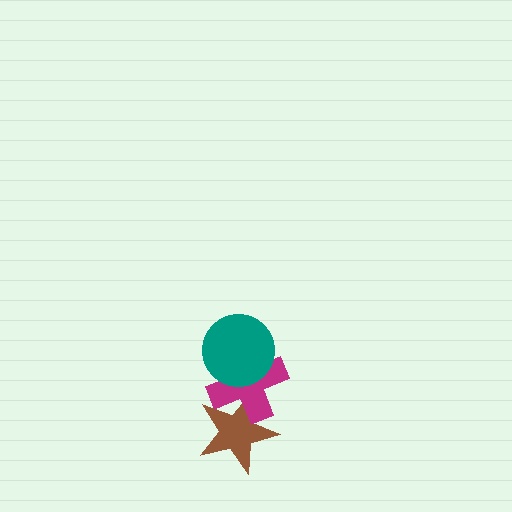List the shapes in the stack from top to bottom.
From top to bottom: the teal circle, the magenta cross, the brown star.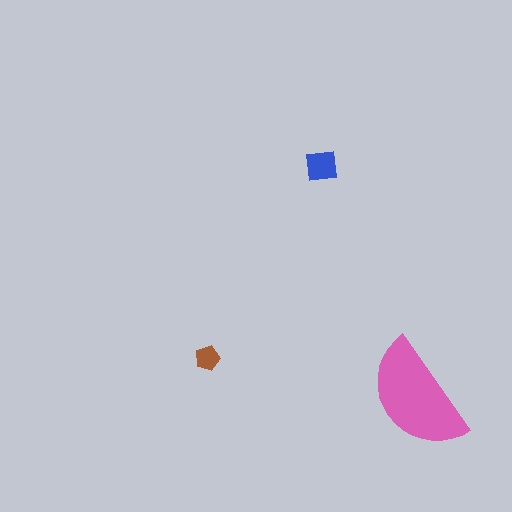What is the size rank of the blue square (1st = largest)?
2nd.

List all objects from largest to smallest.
The pink semicircle, the blue square, the brown pentagon.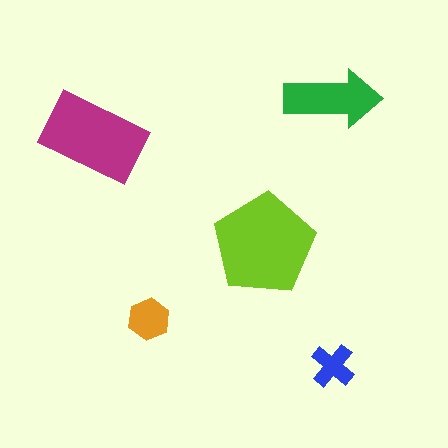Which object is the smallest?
The blue cross.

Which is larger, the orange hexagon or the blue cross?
The orange hexagon.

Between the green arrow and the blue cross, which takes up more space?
The green arrow.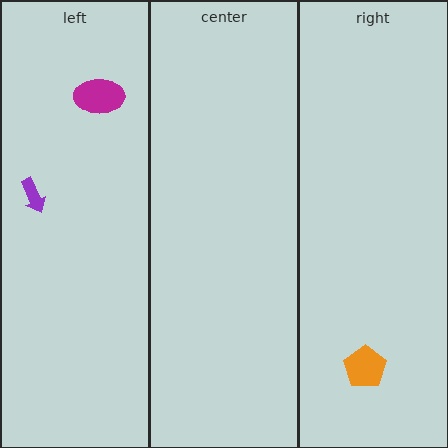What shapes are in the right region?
The orange pentagon.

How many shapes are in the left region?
2.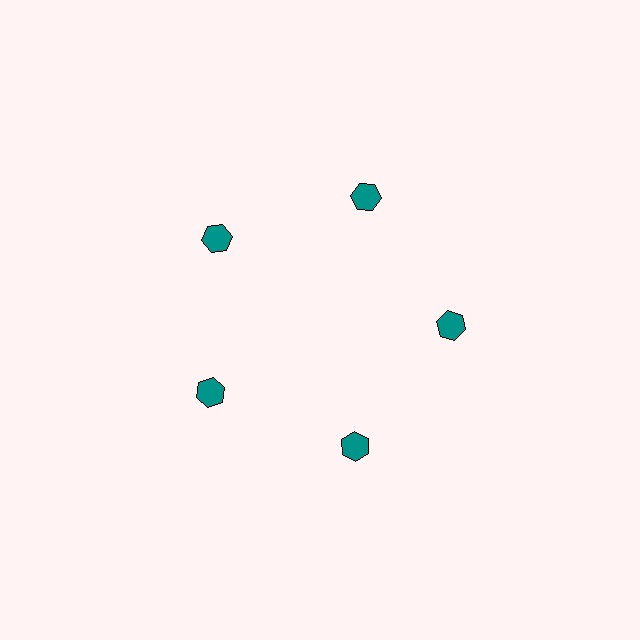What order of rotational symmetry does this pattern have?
This pattern has 5-fold rotational symmetry.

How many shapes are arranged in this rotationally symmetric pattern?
There are 5 shapes, arranged in 5 groups of 1.